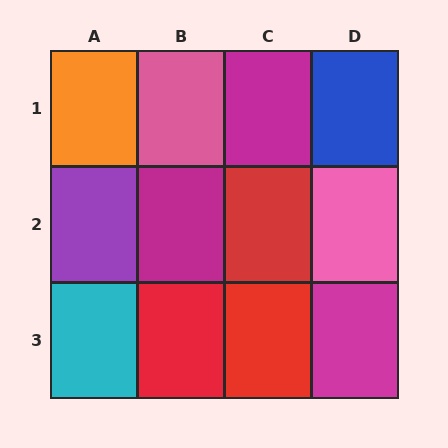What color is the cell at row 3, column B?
Red.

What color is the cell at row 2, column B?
Magenta.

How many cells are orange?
1 cell is orange.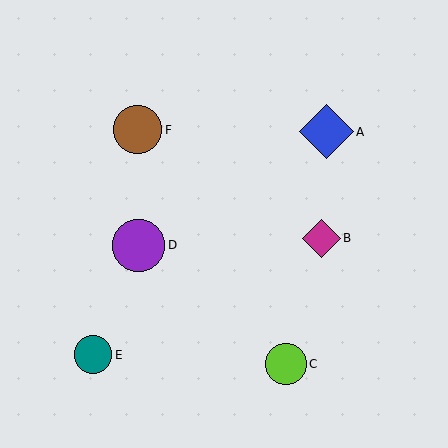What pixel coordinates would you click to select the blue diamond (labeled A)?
Click at (327, 132) to select the blue diamond A.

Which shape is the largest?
The blue diamond (labeled A) is the largest.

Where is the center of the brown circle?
The center of the brown circle is at (138, 130).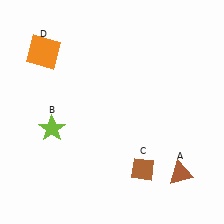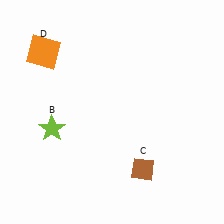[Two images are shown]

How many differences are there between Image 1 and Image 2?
There is 1 difference between the two images.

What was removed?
The brown triangle (A) was removed in Image 2.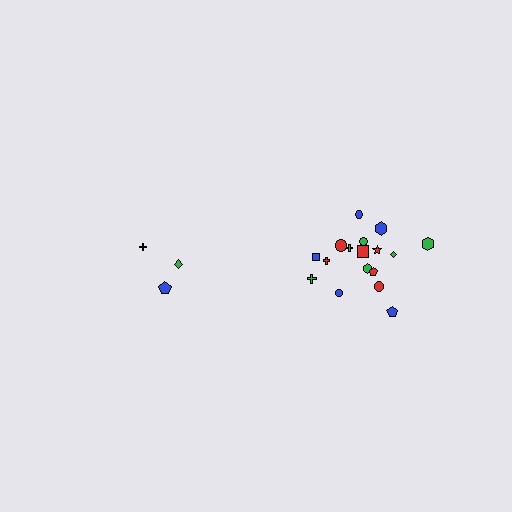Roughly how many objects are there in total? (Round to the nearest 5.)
Roughly 20 objects in total.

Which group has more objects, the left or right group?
The right group.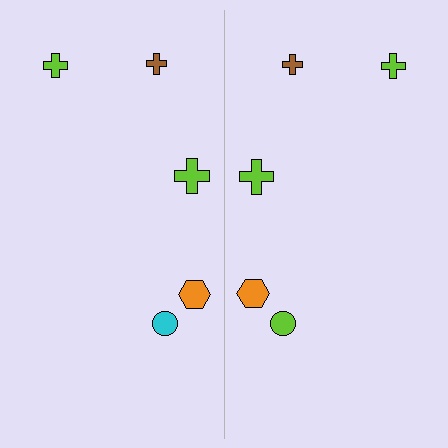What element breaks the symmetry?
The lime circle on the right side breaks the symmetry — its mirror counterpart is cyan.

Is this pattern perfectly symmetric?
No, the pattern is not perfectly symmetric. The lime circle on the right side breaks the symmetry — its mirror counterpart is cyan.